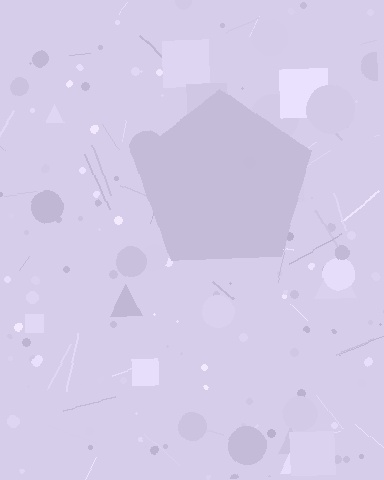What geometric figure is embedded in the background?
A pentagon is embedded in the background.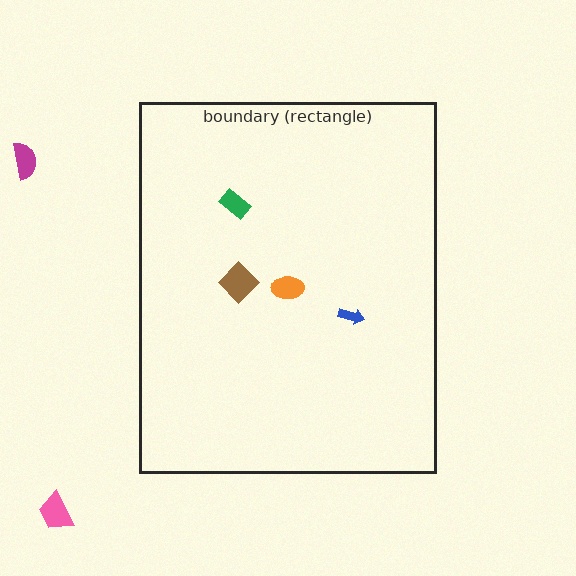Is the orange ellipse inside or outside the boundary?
Inside.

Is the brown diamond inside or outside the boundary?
Inside.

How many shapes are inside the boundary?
4 inside, 2 outside.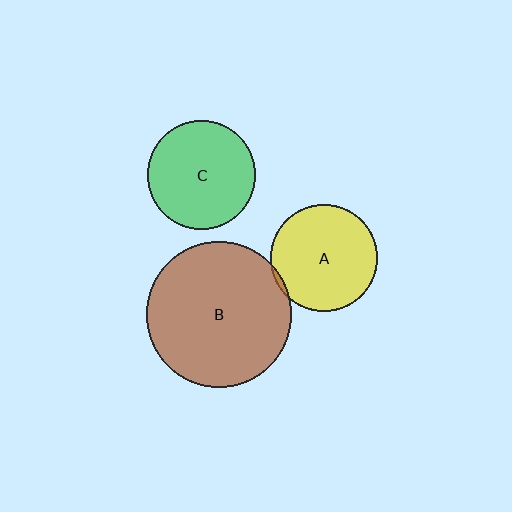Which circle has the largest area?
Circle B (brown).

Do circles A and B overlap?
Yes.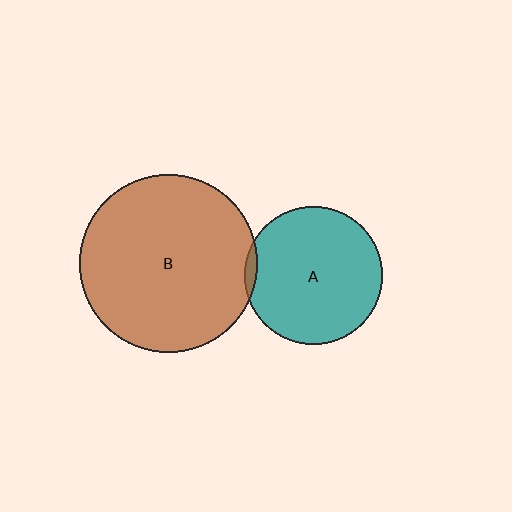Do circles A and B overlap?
Yes.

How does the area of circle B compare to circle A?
Approximately 1.7 times.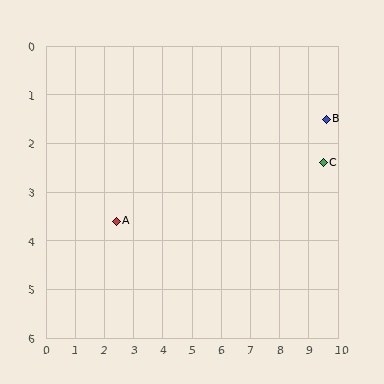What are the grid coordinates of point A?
Point A is at approximately (2.4, 3.6).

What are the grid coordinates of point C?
Point C is at approximately (9.5, 2.4).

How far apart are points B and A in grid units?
Points B and A are about 7.5 grid units apart.